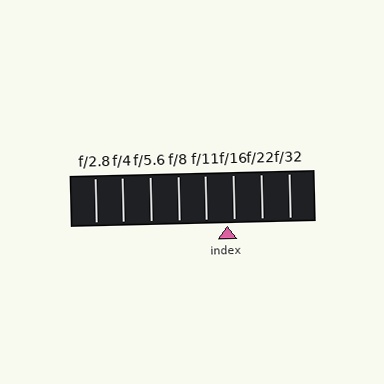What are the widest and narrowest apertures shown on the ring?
The widest aperture shown is f/2.8 and the narrowest is f/32.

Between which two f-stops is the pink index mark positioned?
The index mark is between f/11 and f/16.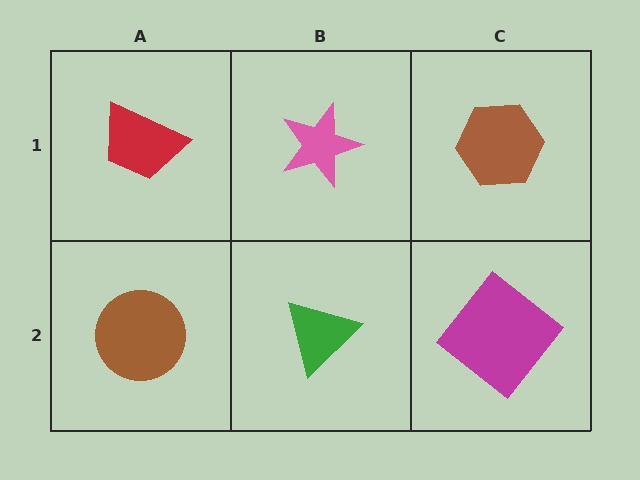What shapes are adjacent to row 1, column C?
A magenta diamond (row 2, column C), a pink star (row 1, column B).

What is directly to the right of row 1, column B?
A brown hexagon.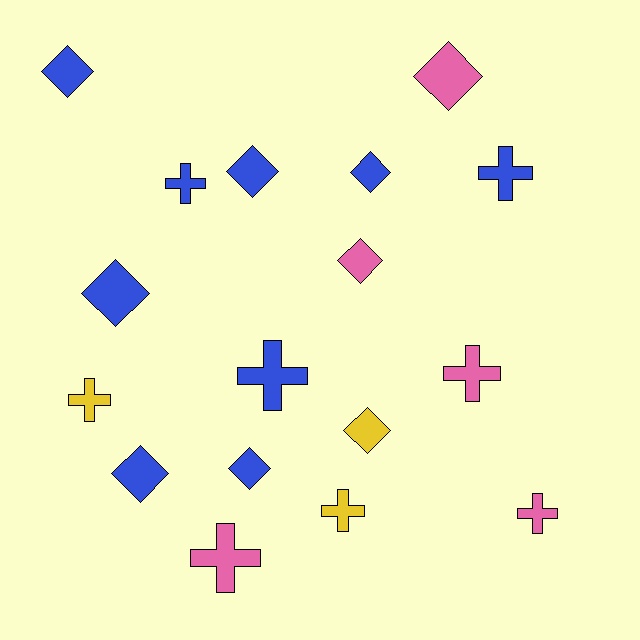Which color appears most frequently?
Blue, with 9 objects.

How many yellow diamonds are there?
There is 1 yellow diamond.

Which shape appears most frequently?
Diamond, with 9 objects.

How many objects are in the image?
There are 17 objects.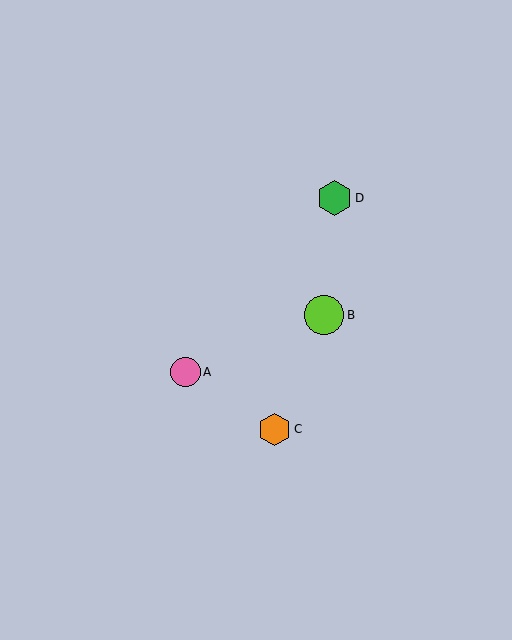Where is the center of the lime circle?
The center of the lime circle is at (324, 315).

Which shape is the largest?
The lime circle (labeled B) is the largest.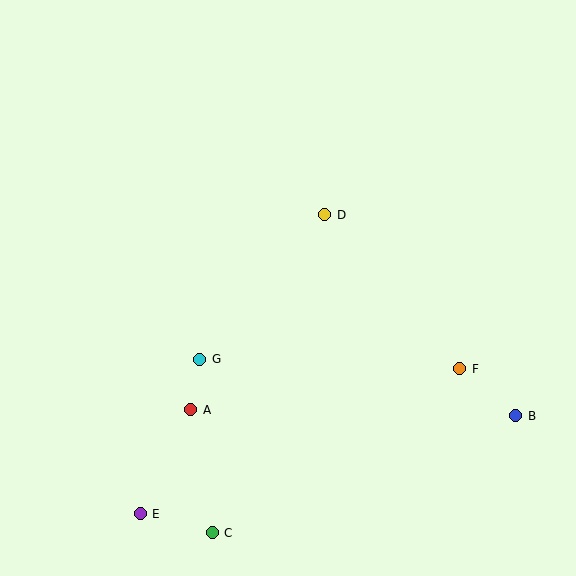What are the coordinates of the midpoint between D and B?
The midpoint between D and B is at (420, 315).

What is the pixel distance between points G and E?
The distance between G and E is 166 pixels.